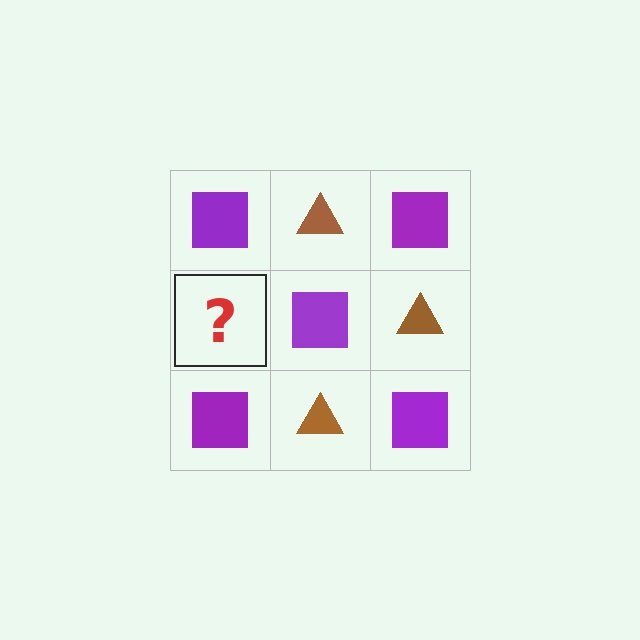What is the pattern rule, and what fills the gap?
The rule is that it alternates purple square and brown triangle in a checkerboard pattern. The gap should be filled with a brown triangle.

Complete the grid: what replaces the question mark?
The question mark should be replaced with a brown triangle.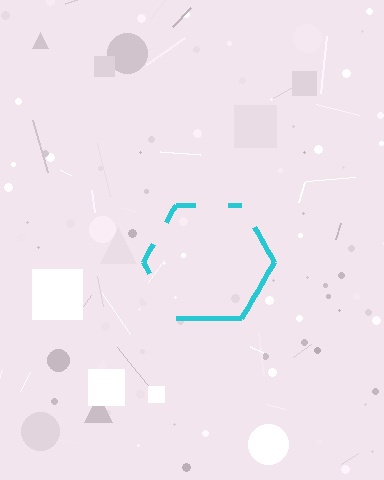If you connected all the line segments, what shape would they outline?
They would outline a hexagon.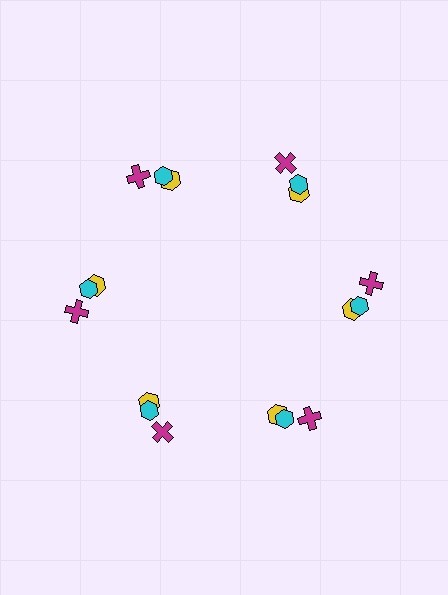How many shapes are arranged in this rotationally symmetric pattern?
There are 18 shapes, arranged in 6 groups of 3.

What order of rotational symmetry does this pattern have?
This pattern has 6-fold rotational symmetry.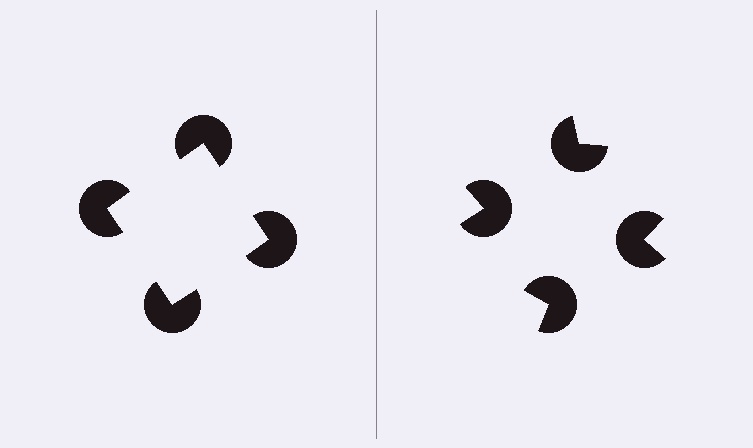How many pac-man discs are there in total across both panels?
8 — 4 on each side.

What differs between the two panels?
The pac-man discs are positioned identically on both sides; only the wedge orientations differ. On the left they align to a square; on the right they are misaligned.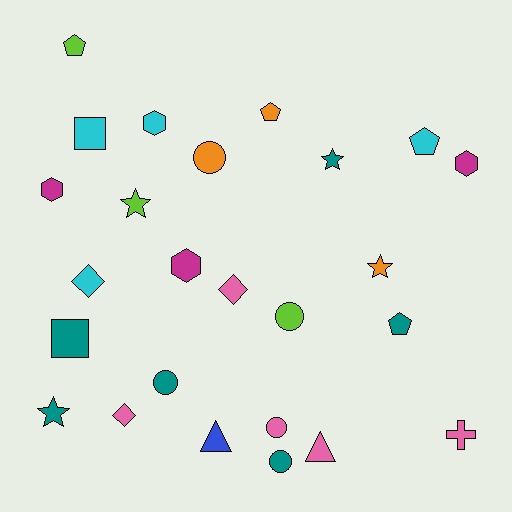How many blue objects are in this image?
There is 1 blue object.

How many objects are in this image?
There are 25 objects.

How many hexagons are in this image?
There are 4 hexagons.